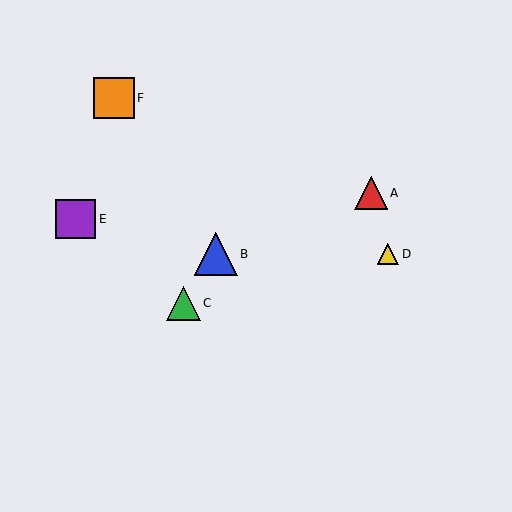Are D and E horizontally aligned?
No, D is at y≈254 and E is at y≈219.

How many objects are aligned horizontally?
2 objects (B, D) are aligned horizontally.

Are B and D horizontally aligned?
Yes, both are at y≈254.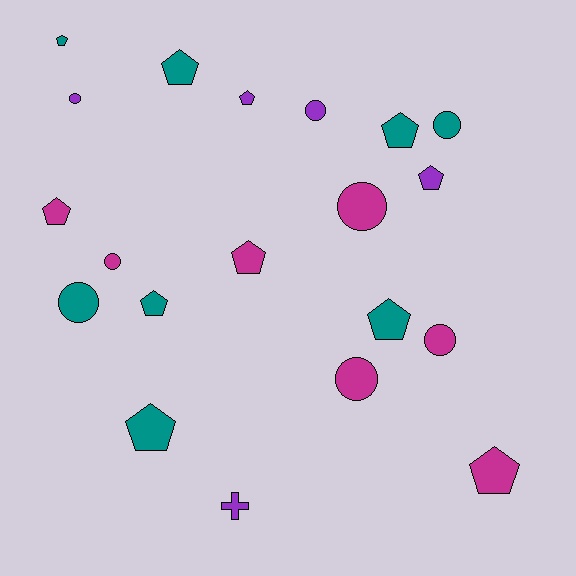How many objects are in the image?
There are 20 objects.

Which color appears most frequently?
Teal, with 8 objects.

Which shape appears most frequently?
Pentagon, with 11 objects.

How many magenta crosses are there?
There are no magenta crosses.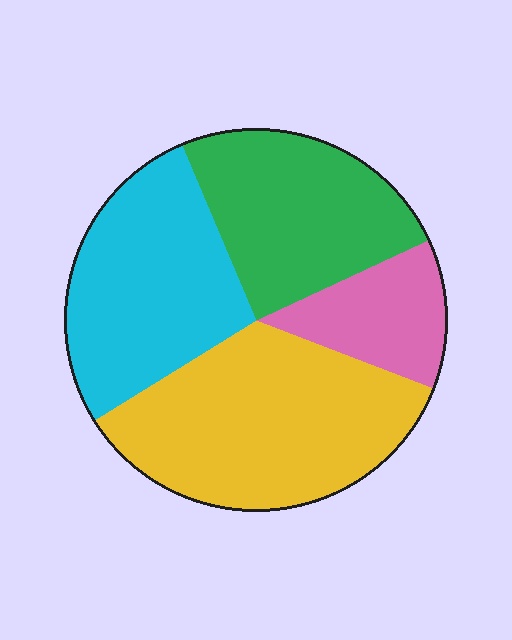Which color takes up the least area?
Pink, at roughly 15%.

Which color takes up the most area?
Yellow, at roughly 35%.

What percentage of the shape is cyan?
Cyan takes up about one quarter (1/4) of the shape.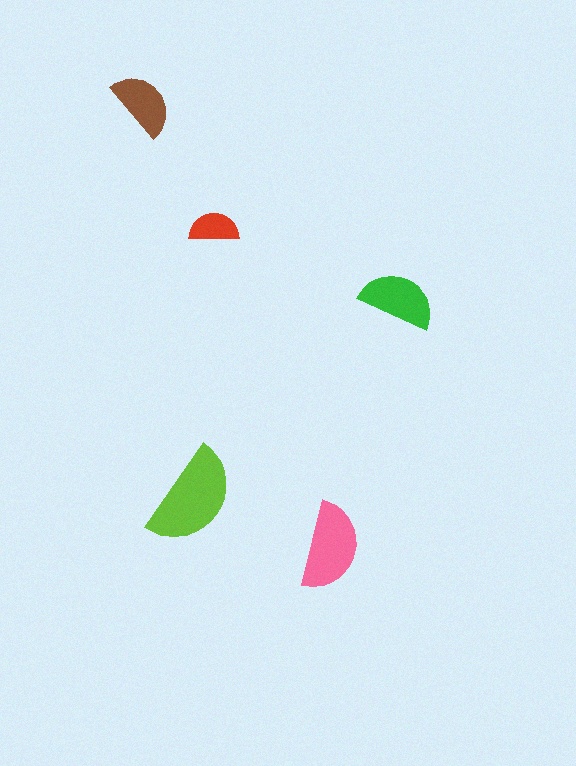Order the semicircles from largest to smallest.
the lime one, the pink one, the green one, the brown one, the red one.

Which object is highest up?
The brown semicircle is topmost.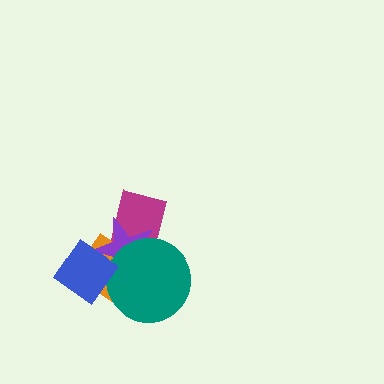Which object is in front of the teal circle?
The blue diamond is in front of the teal circle.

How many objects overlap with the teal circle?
4 objects overlap with the teal circle.